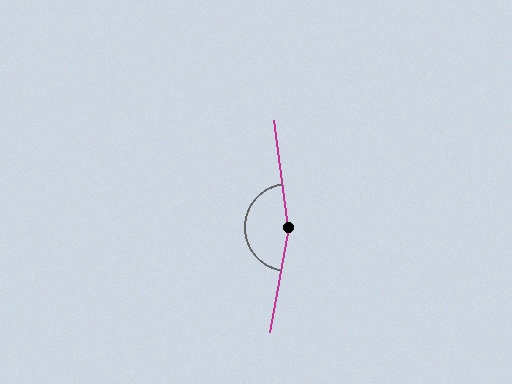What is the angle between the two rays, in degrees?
Approximately 163 degrees.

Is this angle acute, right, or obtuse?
It is obtuse.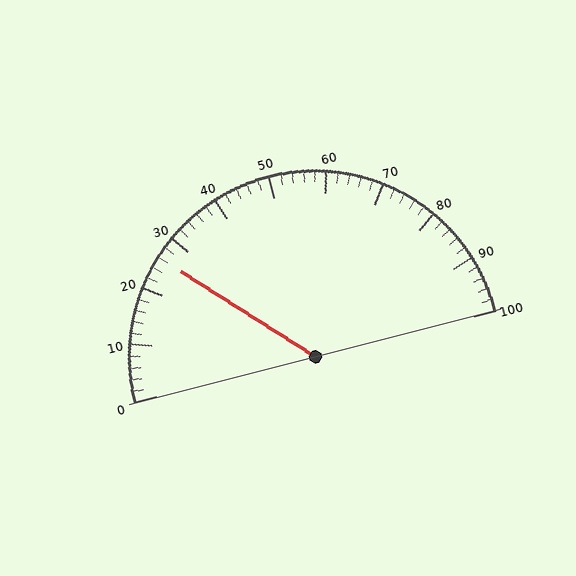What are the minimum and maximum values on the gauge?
The gauge ranges from 0 to 100.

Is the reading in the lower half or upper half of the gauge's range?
The reading is in the lower half of the range (0 to 100).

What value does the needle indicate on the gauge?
The needle indicates approximately 26.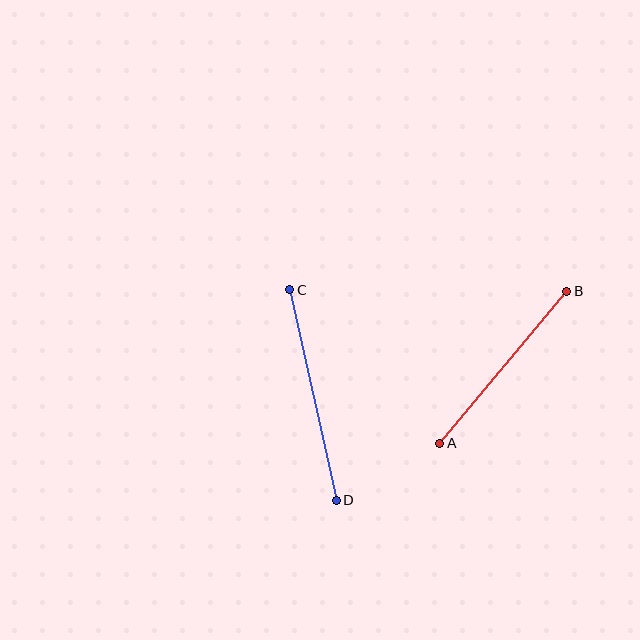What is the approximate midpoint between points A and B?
The midpoint is at approximately (503, 367) pixels.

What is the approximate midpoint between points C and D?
The midpoint is at approximately (313, 395) pixels.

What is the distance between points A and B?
The distance is approximately 198 pixels.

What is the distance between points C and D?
The distance is approximately 216 pixels.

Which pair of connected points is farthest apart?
Points C and D are farthest apart.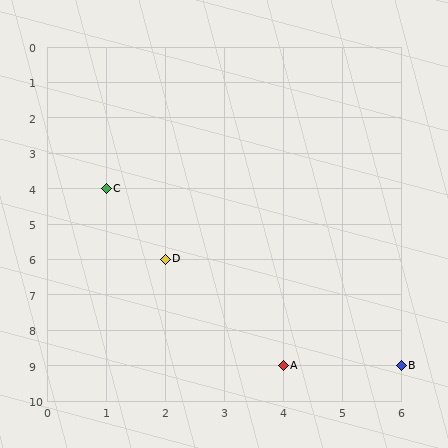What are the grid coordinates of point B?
Point B is at grid coordinates (6, 9).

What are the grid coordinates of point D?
Point D is at grid coordinates (2, 6).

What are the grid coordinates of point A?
Point A is at grid coordinates (4, 9).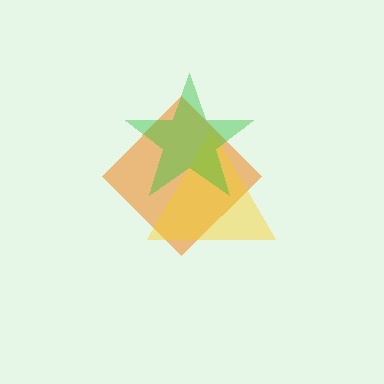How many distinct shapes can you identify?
There are 3 distinct shapes: an orange diamond, a yellow triangle, a green star.